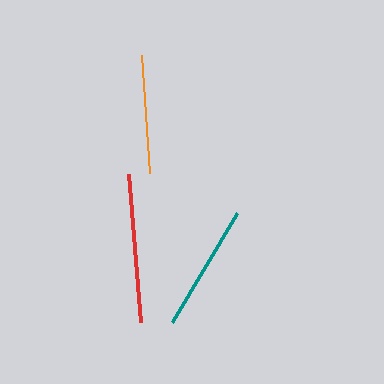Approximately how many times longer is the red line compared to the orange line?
The red line is approximately 1.3 times the length of the orange line.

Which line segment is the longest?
The red line is the longest at approximately 148 pixels.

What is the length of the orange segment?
The orange segment is approximately 118 pixels long.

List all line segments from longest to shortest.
From longest to shortest: red, teal, orange.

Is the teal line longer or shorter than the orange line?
The teal line is longer than the orange line.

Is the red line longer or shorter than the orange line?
The red line is longer than the orange line.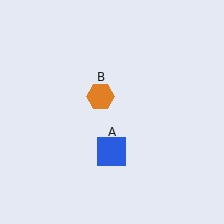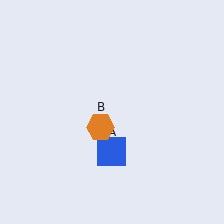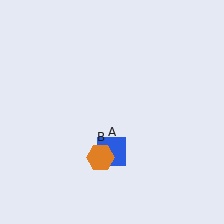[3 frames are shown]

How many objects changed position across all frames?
1 object changed position: orange hexagon (object B).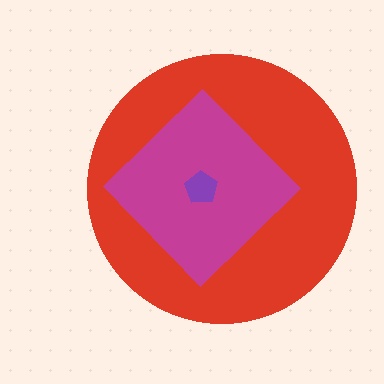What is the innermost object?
The purple pentagon.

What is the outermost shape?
The red circle.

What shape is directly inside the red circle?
The magenta diamond.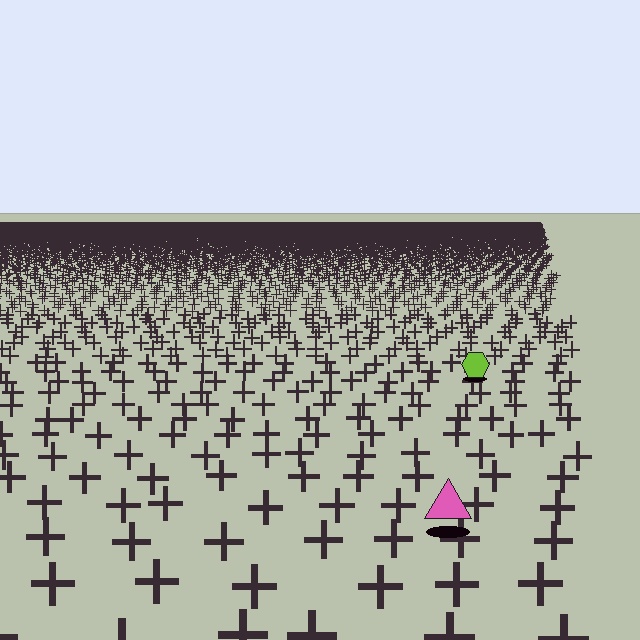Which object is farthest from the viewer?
The lime hexagon is farthest from the viewer. It appears smaller and the ground texture around it is denser.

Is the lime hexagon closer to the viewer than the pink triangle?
No. The pink triangle is closer — you can tell from the texture gradient: the ground texture is coarser near it.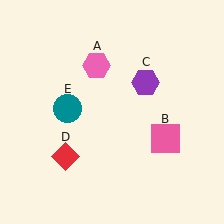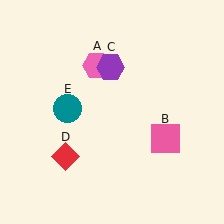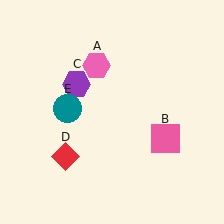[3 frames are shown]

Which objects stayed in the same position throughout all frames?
Pink hexagon (object A) and pink square (object B) and red diamond (object D) and teal circle (object E) remained stationary.